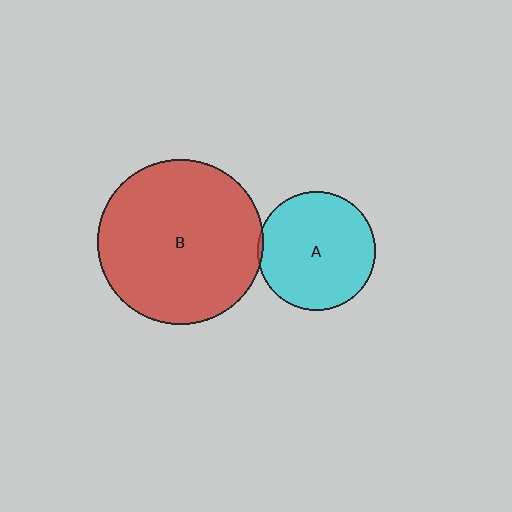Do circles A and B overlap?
Yes.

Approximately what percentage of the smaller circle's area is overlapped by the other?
Approximately 5%.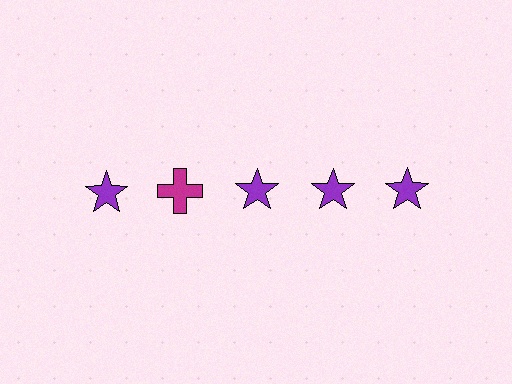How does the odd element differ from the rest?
It differs in both color (magenta instead of purple) and shape (cross instead of star).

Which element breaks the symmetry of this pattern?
The magenta cross in the top row, second from left column breaks the symmetry. All other shapes are purple stars.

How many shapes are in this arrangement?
There are 5 shapes arranged in a grid pattern.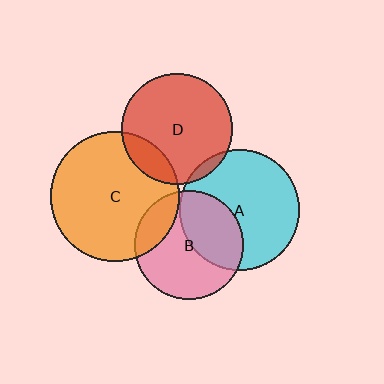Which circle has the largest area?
Circle C (orange).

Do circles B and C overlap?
Yes.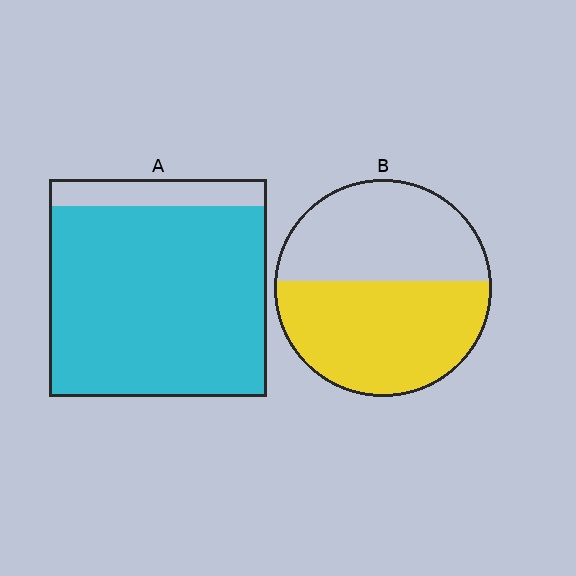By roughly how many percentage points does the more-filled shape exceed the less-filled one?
By roughly 35 percentage points (A over B).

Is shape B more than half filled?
Yes.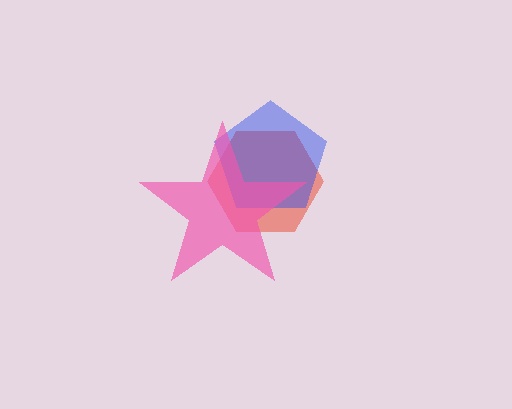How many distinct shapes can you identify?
There are 3 distinct shapes: a red hexagon, a blue pentagon, a pink star.